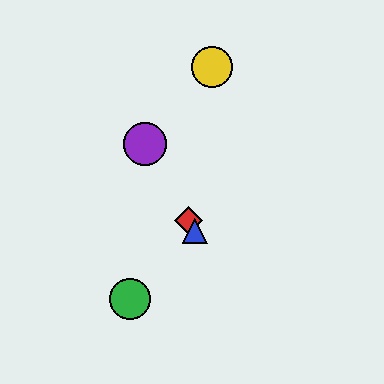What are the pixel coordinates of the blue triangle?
The blue triangle is at (195, 231).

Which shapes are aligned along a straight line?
The red diamond, the blue triangle, the purple circle are aligned along a straight line.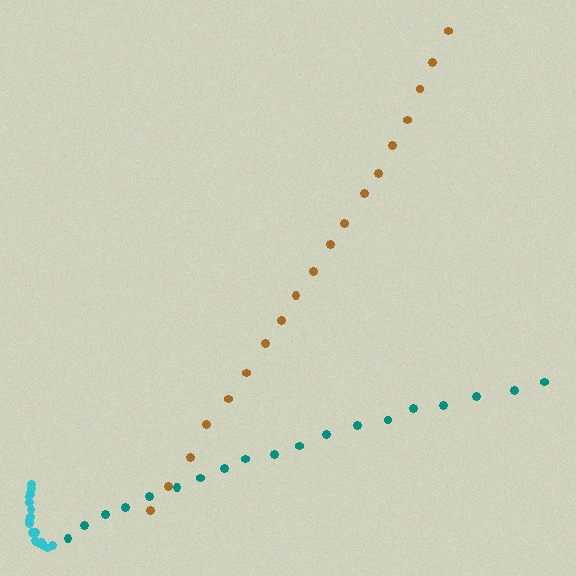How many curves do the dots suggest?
There are 3 distinct paths.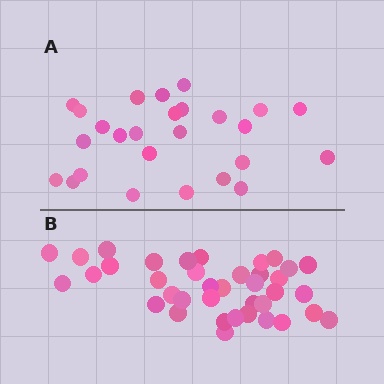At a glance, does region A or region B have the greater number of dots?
Region B (the bottom region) has more dots.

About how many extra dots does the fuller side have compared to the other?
Region B has roughly 12 or so more dots than region A.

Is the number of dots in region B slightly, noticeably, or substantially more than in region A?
Region B has substantially more. The ratio is roughly 1.5 to 1.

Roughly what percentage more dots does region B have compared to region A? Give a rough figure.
About 45% more.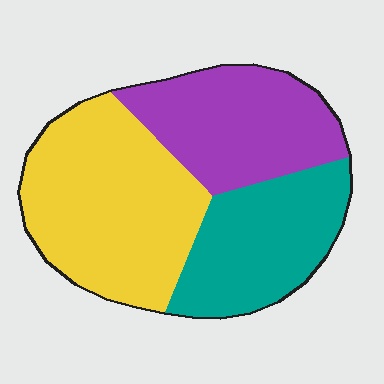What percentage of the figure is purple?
Purple takes up about one third (1/3) of the figure.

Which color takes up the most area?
Yellow, at roughly 45%.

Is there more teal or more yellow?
Yellow.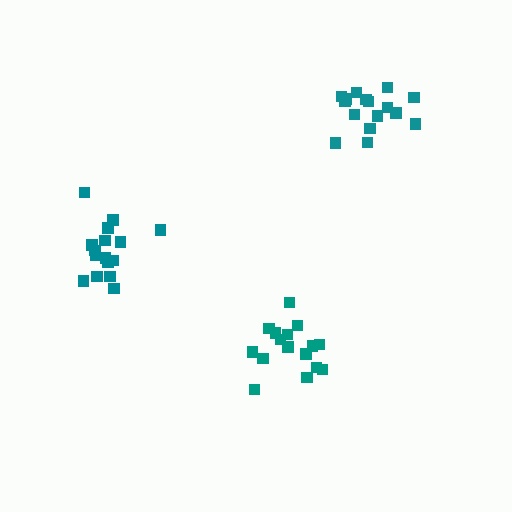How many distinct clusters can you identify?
There are 3 distinct clusters.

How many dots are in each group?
Group 1: 16 dots, Group 2: 16 dots, Group 3: 16 dots (48 total).